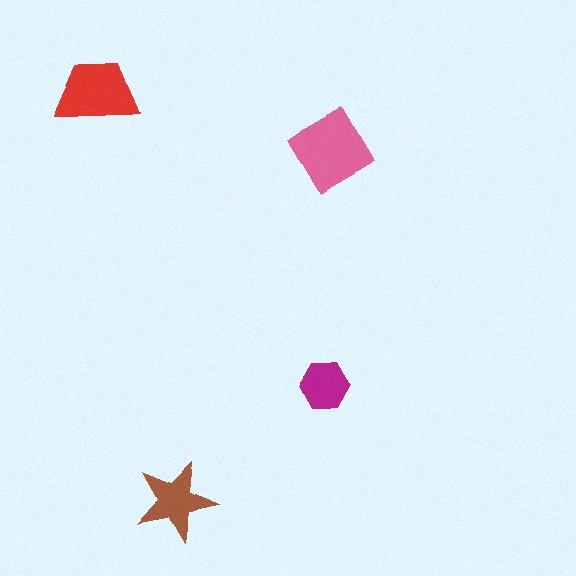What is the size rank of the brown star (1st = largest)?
3rd.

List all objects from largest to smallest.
The pink diamond, the red trapezoid, the brown star, the magenta hexagon.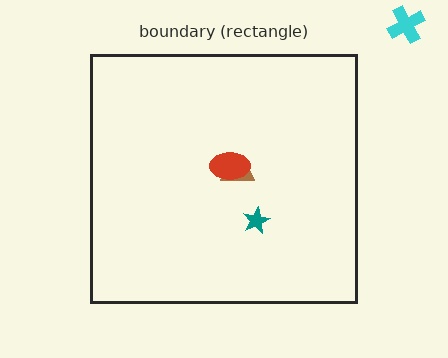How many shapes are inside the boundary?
3 inside, 1 outside.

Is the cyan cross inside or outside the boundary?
Outside.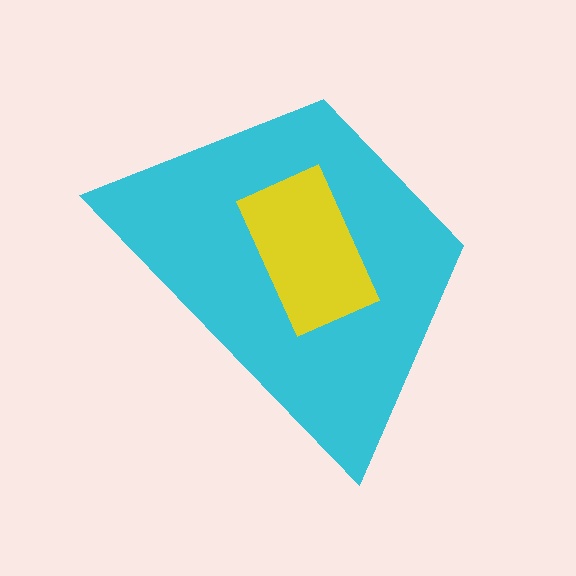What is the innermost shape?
The yellow rectangle.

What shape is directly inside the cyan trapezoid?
The yellow rectangle.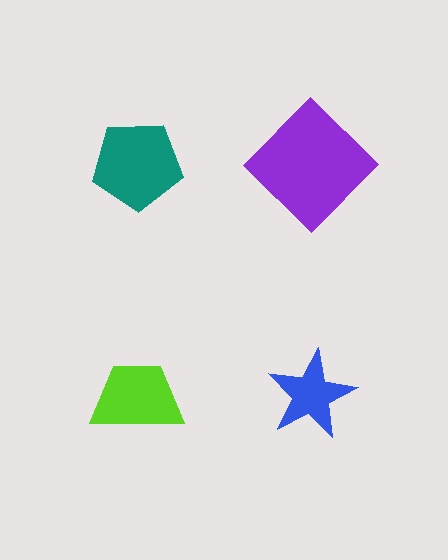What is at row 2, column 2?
A blue star.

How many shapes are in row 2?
2 shapes.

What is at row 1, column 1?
A teal pentagon.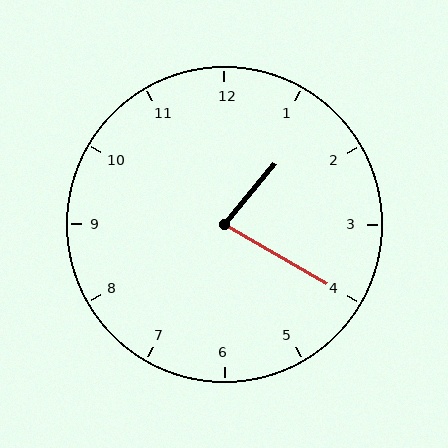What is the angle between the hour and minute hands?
Approximately 80 degrees.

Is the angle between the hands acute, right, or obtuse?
It is acute.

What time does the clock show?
1:20.